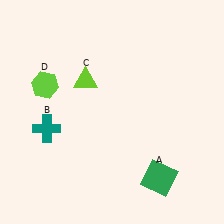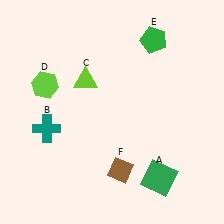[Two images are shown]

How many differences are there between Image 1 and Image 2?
There are 2 differences between the two images.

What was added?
A green pentagon (E), a brown diamond (F) were added in Image 2.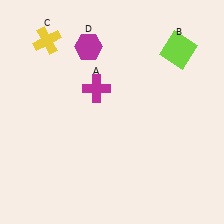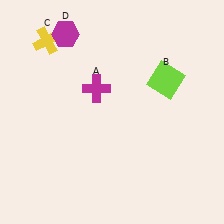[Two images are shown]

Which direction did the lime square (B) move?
The lime square (B) moved down.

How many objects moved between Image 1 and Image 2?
2 objects moved between the two images.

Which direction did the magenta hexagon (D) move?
The magenta hexagon (D) moved left.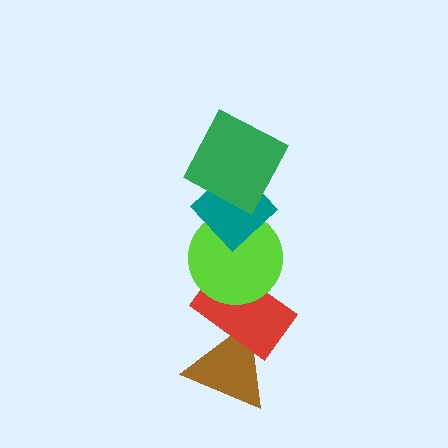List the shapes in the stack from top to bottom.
From top to bottom: the green square, the teal diamond, the lime circle, the red rectangle, the brown triangle.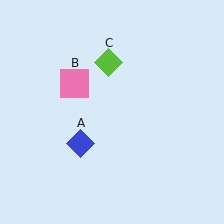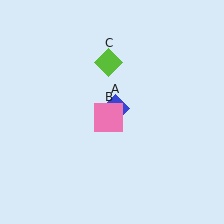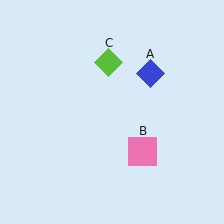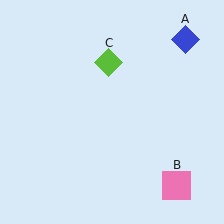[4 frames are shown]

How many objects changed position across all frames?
2 objects changed position: blue diamond (object A), pink square (object B).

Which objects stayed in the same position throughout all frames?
Lime diamond (object C) remained stationary.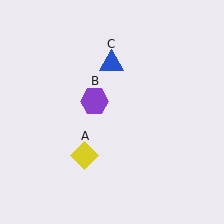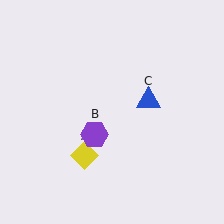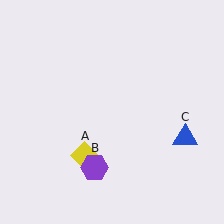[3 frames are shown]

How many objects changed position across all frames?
2 objects changed position: purple hexagon (object B), blue triangle (object C).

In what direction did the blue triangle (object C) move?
The blue triangle (object C) moved down and to the right.